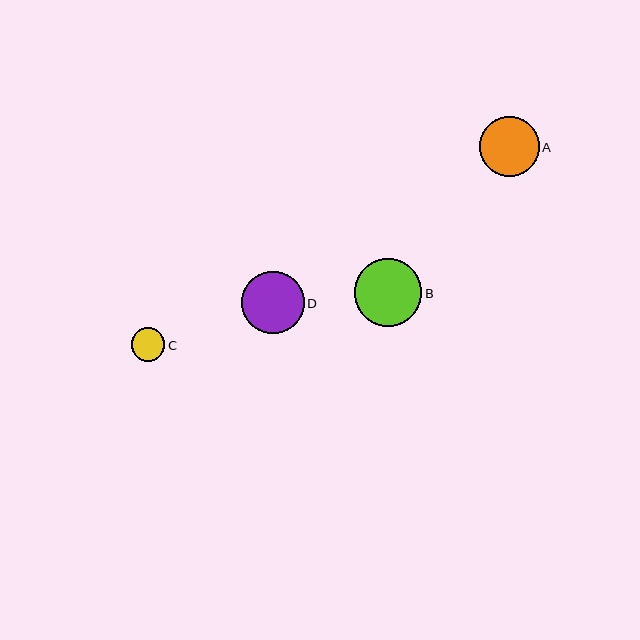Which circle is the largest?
Circle B is the largest with a size of approximately 68 pixels.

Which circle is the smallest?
Circle C is the smallest with a size of approximately 34 pixels.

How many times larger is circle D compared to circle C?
Circle D is approximately 1.8 times the size of circle C.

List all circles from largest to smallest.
From largest to smallest: B, D, A, C.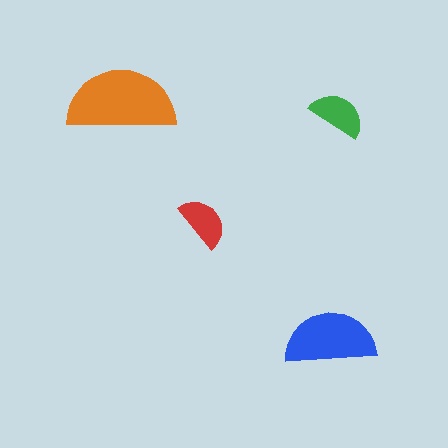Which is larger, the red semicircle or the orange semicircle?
The orange one.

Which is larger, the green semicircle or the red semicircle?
The green one.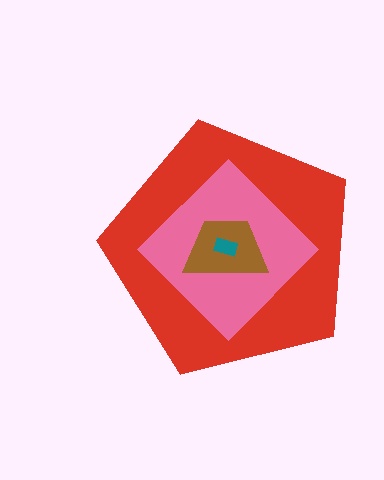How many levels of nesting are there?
4.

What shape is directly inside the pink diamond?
The brown trapezoid.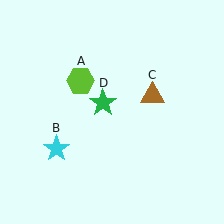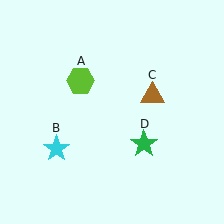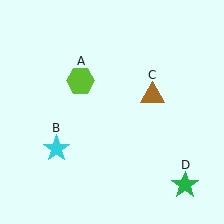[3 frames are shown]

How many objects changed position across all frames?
1 object changed position: green star (object D).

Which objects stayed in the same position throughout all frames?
Lime hexagon (object A) and cyan star (object B) and brown triangle (object C) remained stationary.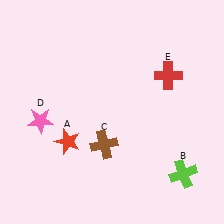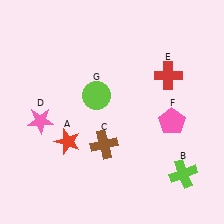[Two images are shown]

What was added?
A pink pentagon (F), a lime circle (G) were added in Image 2.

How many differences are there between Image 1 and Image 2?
There are 2 differences between the two images.